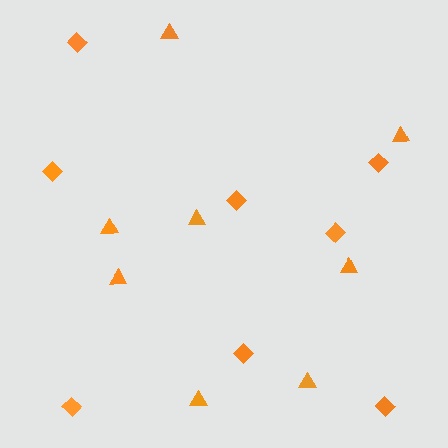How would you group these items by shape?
There are 2 groups: one group of diamonds (8) and one group of triangles (8).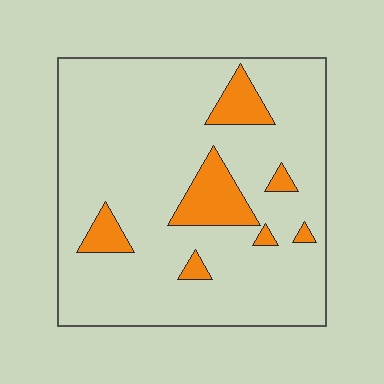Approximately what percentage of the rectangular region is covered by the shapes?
Approximately 15%.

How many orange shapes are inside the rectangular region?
7.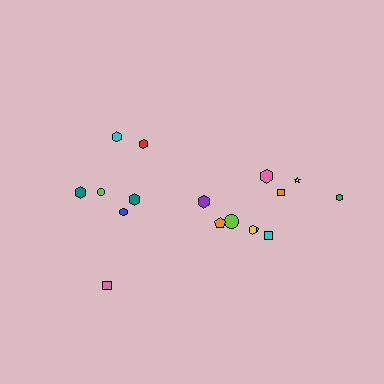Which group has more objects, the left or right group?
The right group.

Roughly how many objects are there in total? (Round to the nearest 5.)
Roughly 15 objects in total.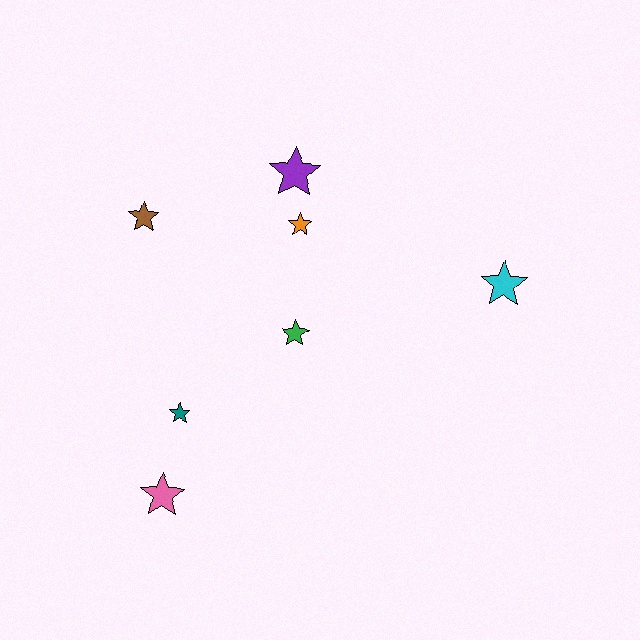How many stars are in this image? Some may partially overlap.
There are 7 stars.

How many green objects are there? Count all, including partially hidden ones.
There is 1 green object.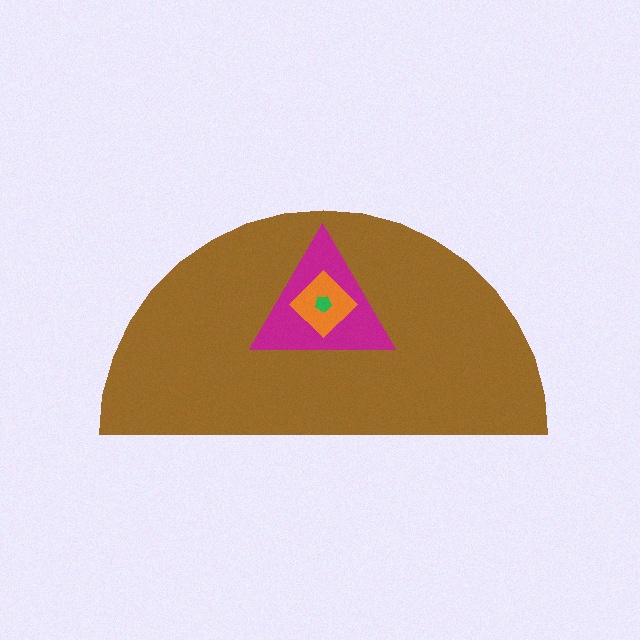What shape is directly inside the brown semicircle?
The magenta triangle.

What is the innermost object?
The green pentagon.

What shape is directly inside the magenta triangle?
The orange diamond.